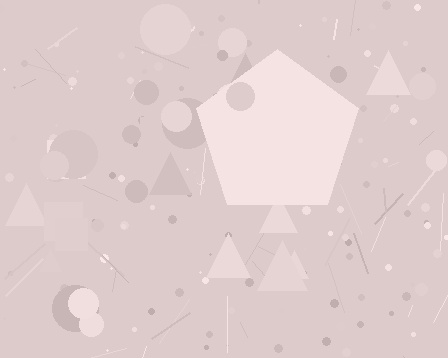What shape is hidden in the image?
A pentagon is hidden in the image.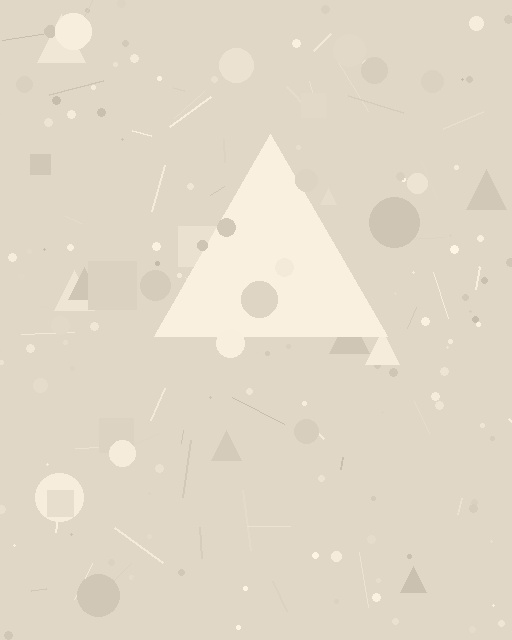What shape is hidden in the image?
A triangle is hidden in the image.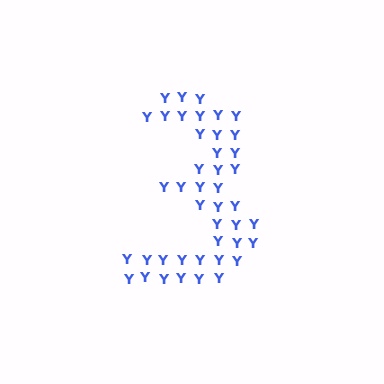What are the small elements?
The small elements are letter Y's.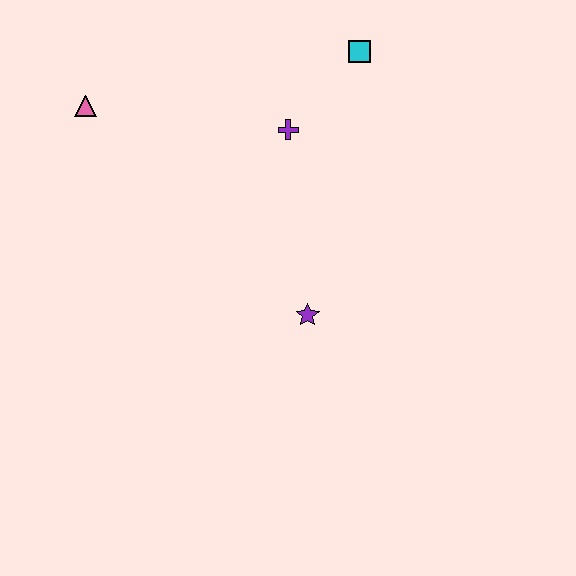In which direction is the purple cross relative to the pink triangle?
The purple cross is to the right of the pink triangle.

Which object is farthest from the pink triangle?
The purple star is farthest from the pink triangle.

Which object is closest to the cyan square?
The purple cross is closest to the cyan square.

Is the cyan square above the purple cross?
Yes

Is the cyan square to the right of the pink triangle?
Yes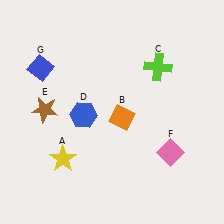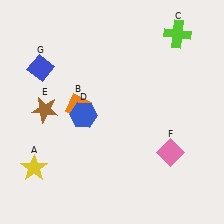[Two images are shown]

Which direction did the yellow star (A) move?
The yellow star (A) moved left.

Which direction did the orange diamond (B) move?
The orange diamond (B) moved left.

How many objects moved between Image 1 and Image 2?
3 objects moved between the two images.